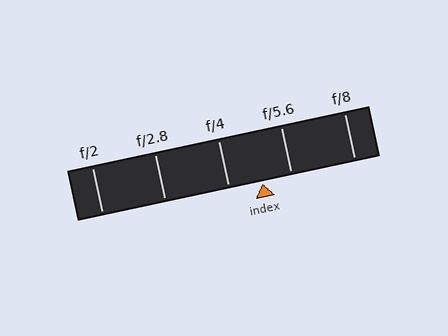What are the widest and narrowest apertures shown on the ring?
The widest aperture shown is f/2 and the narrowest is f/8.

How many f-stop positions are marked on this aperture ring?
There are 5 f-stop positions marked.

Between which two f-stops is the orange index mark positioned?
The index mark is between f/4 and f/5.6.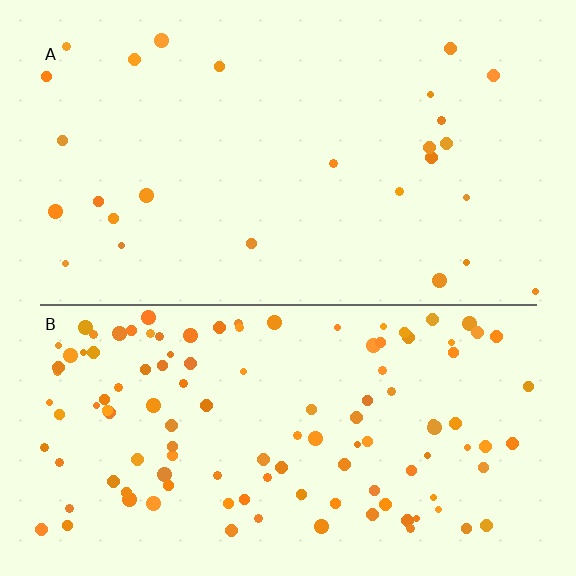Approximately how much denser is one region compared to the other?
Approximately 4.5× — region B over region A.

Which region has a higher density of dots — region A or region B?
B (the bottom).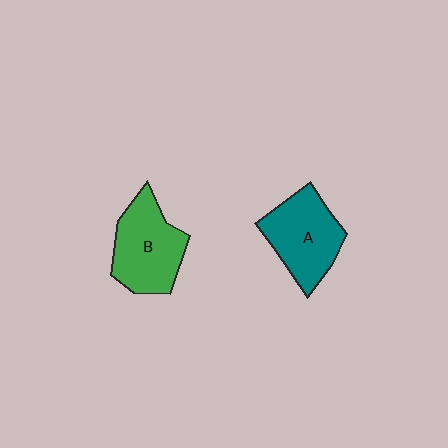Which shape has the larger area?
Shape B (green).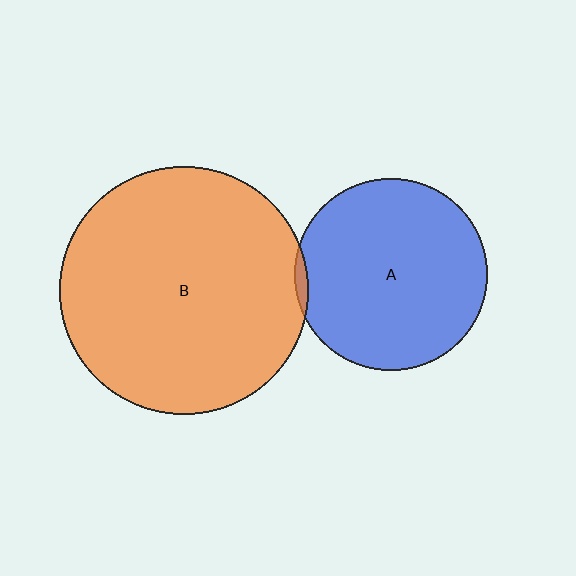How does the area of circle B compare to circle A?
Approximately 1.7 times.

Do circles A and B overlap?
Yes.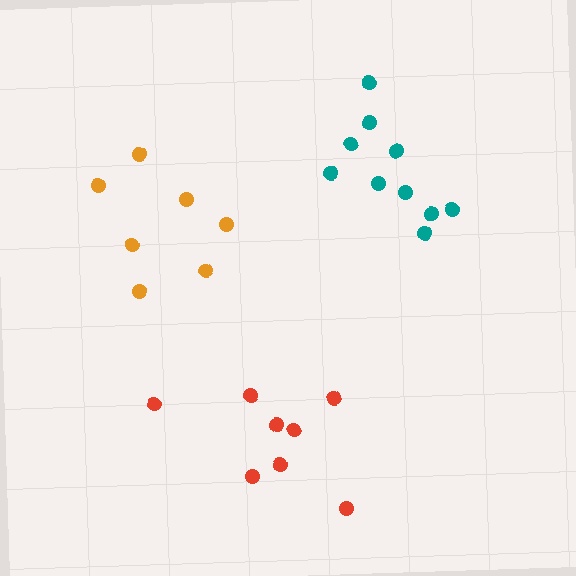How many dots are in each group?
Group 1: 10 dots, Group 2: 8 dots, Group 3: 7 dots (25 total).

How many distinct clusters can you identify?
There are 3 distinct clusters.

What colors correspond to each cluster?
The clusters are colored: teal, red, orange.